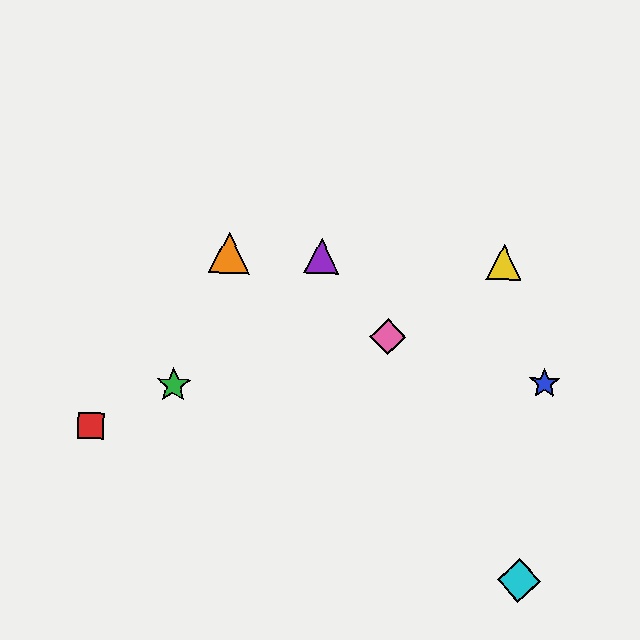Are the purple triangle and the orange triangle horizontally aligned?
Yes, both are at y≈256.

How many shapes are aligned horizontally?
3 shapes (the yellow triangle, the purple triangle, the orange triangle) are aligned horizontally.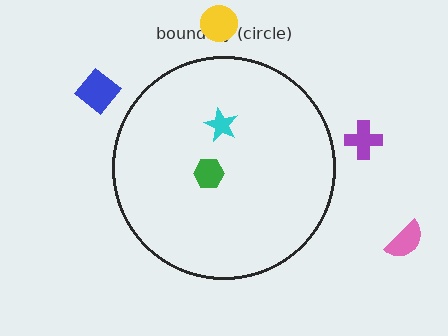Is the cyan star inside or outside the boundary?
Inside.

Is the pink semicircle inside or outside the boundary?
Outside.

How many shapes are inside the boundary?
2 inside, 4 outside.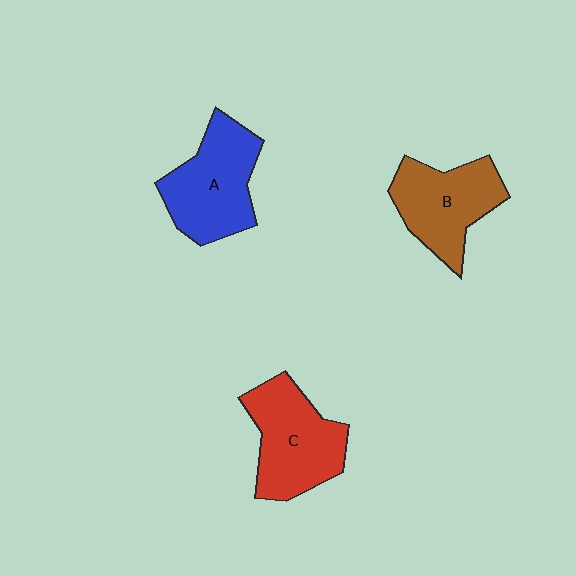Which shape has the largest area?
Shape A (blue).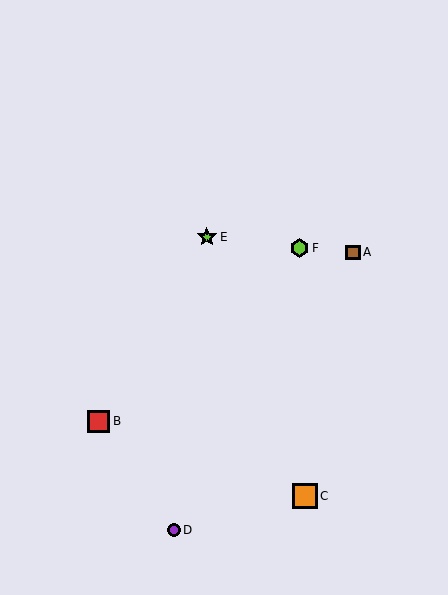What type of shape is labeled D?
Shape D is a purple circle.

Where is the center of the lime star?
The center of the lime star is at (207, 237).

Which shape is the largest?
The orange square (labeled C) is the largest.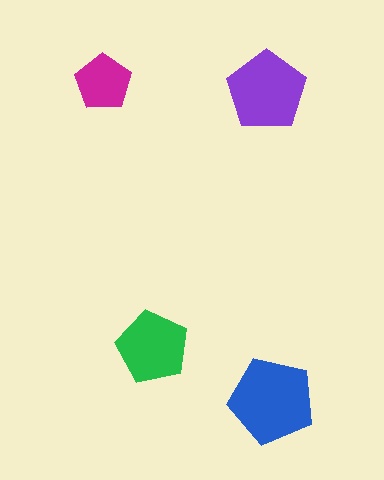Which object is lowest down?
The blue pentagon is bottommost.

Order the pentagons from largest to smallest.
the blue one, the purple one, the green one, the magenta one.